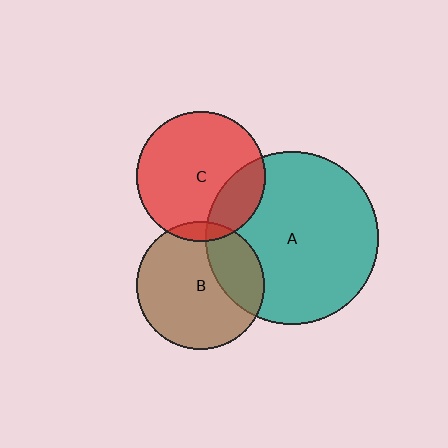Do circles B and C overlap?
Yes.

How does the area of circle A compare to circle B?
Approximately 1.8 times.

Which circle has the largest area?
Circle A (teal).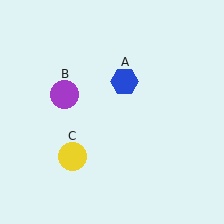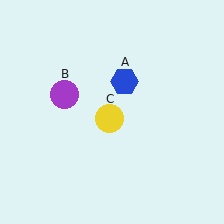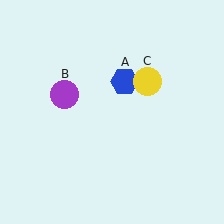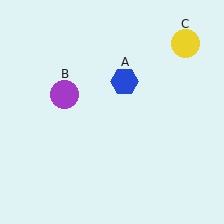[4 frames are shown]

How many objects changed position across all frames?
1 object changed position: yellow circle (object C).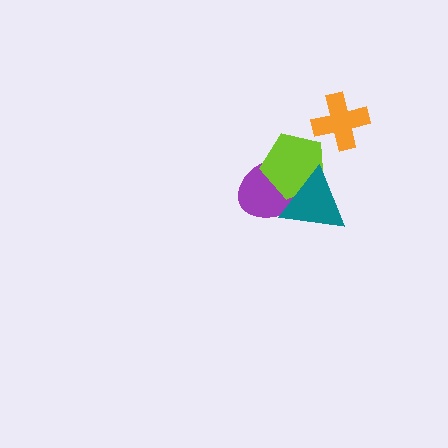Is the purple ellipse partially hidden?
Yes, it is partially covered by another shape.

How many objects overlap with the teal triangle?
2 objects overlap with the teal triangle.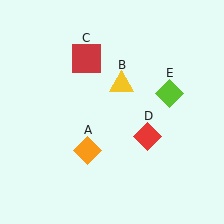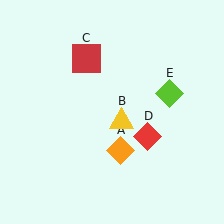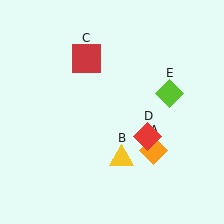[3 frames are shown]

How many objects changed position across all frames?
2 objects changed position: orange diamond (object A), yellow triangle (object B).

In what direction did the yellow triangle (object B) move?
The yellow triangle (object B) moved down.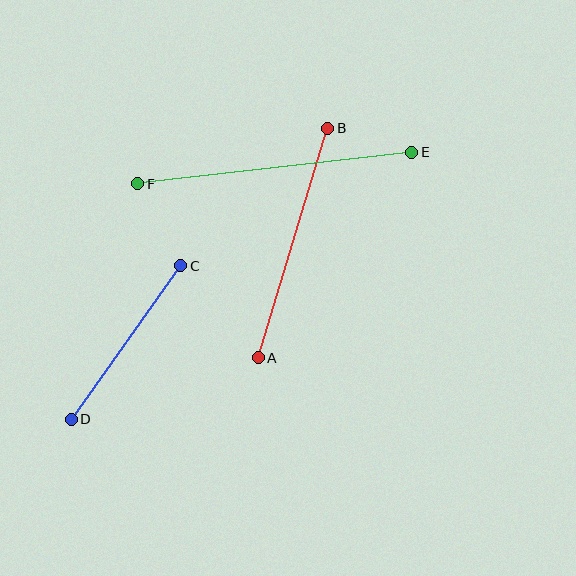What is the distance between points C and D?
The distance is approximately 188 pixels.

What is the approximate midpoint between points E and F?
The midpoint is at approximately (275, 168) pixels.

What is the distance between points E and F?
The distance is approximately 276 pixels.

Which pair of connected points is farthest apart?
Points E and F are farthest apart.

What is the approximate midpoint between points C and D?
The midpoint is at approximately (126, 342) pixels.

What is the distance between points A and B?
The distance is approximately 240 pixels.